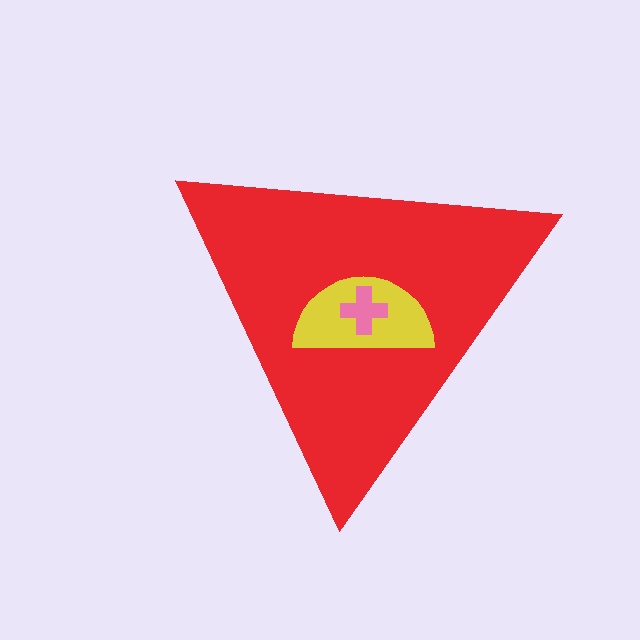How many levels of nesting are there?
3.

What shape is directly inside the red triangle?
The yellow semicircle.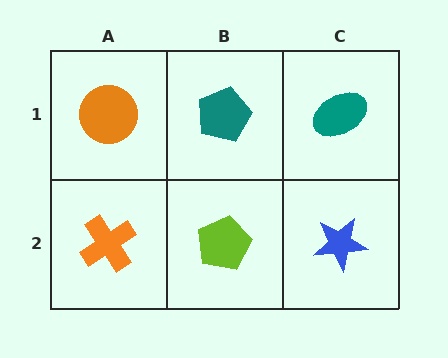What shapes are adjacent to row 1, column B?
A lime pentagon (row 2, column B), an orange circle (row 1, column A), a teal ellipse (row 1, column C).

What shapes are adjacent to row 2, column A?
An orange circle (row 1, column A), a lime pentagon (row 2, column B).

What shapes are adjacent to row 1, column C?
A blue star (row 2, column C), a teal pentagon (row 1, column B).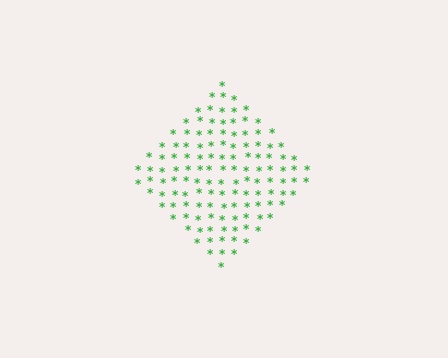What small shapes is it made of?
It is made of small asterisks.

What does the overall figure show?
The overall figure shows a diamond.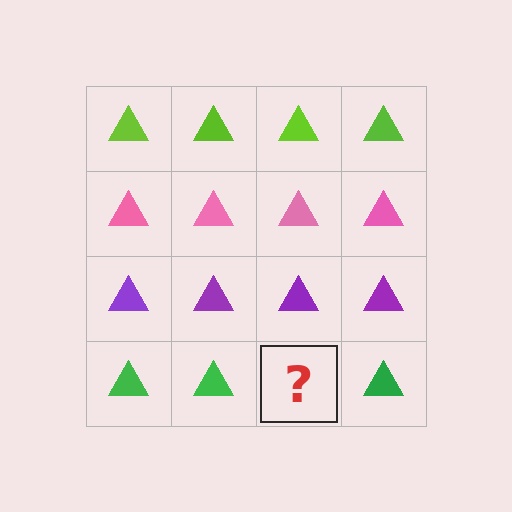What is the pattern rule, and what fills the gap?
The rule is that each row has a consistent color. The gap should be filled with a green triangle.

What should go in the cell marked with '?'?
The missing cell should contain a green triangle.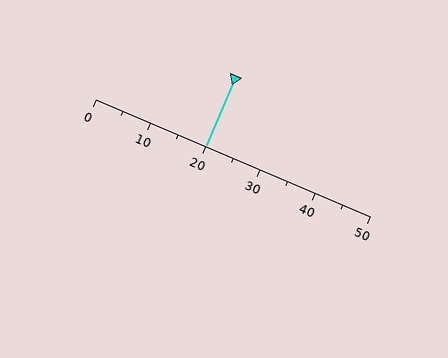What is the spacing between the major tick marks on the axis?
The major ticks are spaced 10 apart.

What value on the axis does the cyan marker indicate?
The marker indicates approximately 20.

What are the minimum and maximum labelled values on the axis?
The axis runs from 0 to 50.